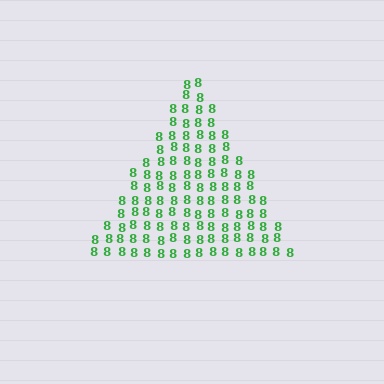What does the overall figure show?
The overall figure shows a triangle.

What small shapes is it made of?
It is made of small digit 8's.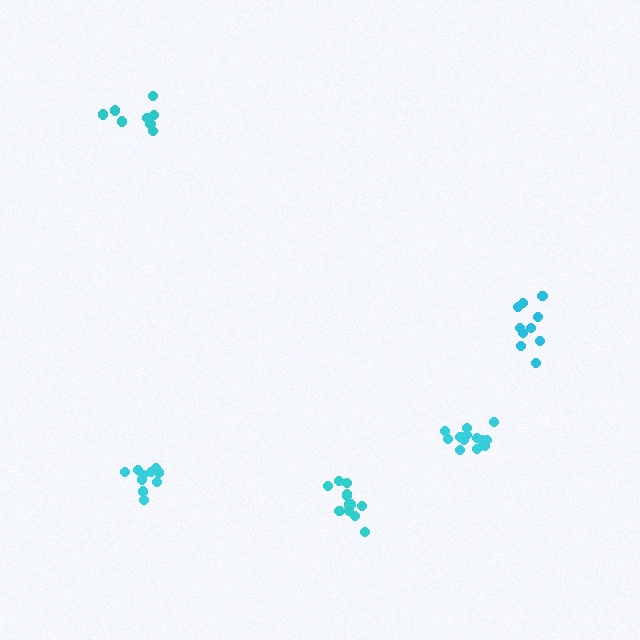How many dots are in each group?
Group 1: 10 dots, Group 2: 13 dots, Group 3: 10 dots, Group 4: 9 dots, Group 5: 12 dots (54 total).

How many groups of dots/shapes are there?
There are 5 groups.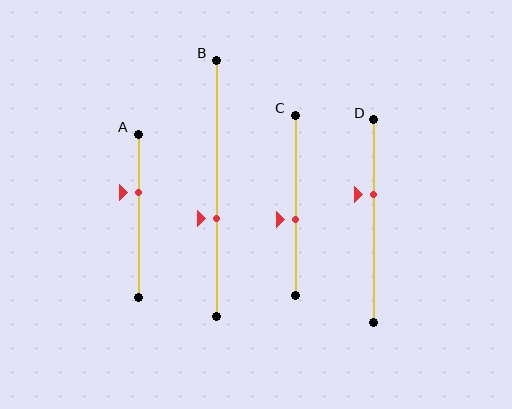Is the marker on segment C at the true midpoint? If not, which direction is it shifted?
No, the marker on segment C is shifted downward by about 8% of the segment length.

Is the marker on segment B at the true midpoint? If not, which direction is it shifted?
No, the marker on segment B is shifted downward by about 12% of the segment length.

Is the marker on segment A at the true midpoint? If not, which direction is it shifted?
No, the marker on segment A is shifted upward by about 14% of the segment length.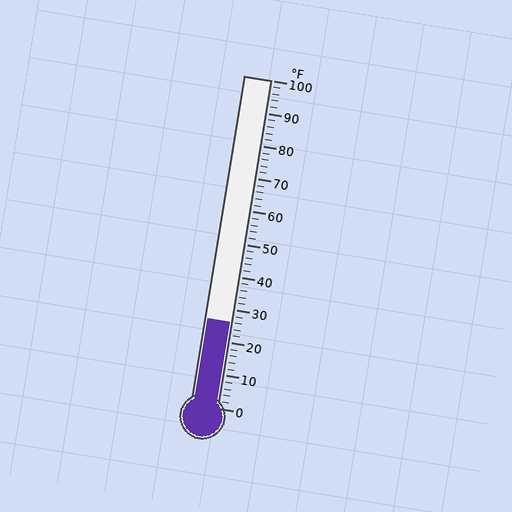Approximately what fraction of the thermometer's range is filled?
The thermometer is filled to approximately 25% of its range.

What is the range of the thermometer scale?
The thermometer scale ranges from 0°F to 100°F.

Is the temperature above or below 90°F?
The temperature is below 90°F.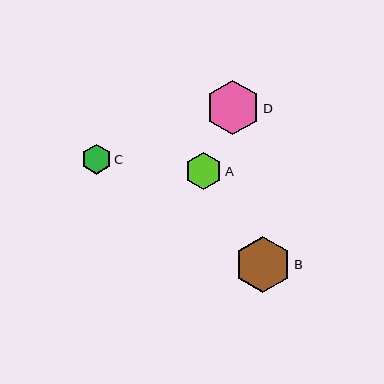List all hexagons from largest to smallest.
From largest to smallest: B, D, A, C.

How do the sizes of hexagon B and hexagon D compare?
Hexagon B and hexagon D are approximately the same size.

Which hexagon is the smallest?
Hexagon C is the smallest with a size of approximately 30 pixels.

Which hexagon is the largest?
Hexagon B is the largest with a size of approximately 56 pixels.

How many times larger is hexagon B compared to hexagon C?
Hexagon B is approximately 1.9 times the size of hexagon C.